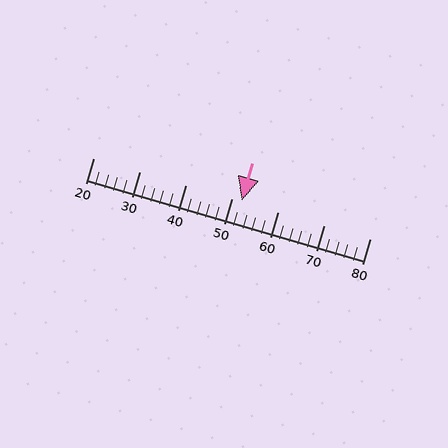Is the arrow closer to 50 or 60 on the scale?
The arrow is closer to 50.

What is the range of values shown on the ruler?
The ruler shows values from 20 to 80.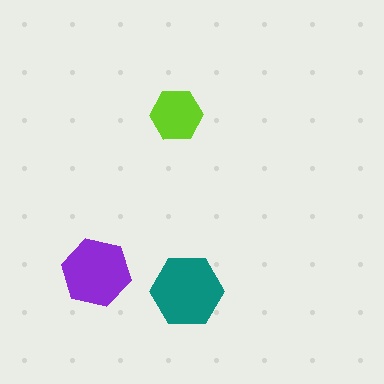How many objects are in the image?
There are 3 objects in the image.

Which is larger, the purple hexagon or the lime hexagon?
The purple one.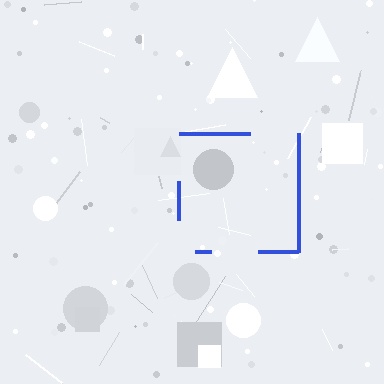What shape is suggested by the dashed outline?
The dashed outline suggests a square.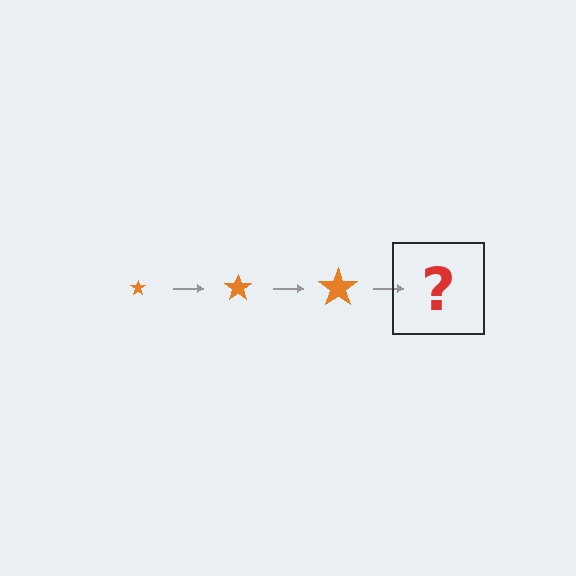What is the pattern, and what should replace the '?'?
The pattern is that the star gets progressively larger each step. The '?' should be an orange star, larger than the previous one.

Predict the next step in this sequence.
The next step is an orange star, larger than the previous one.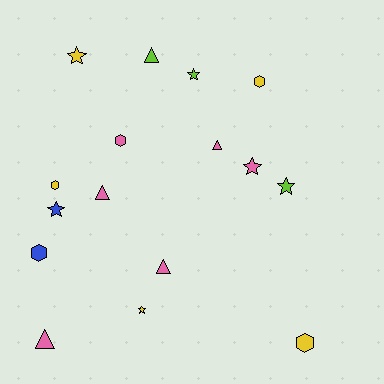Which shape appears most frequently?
Star, with 6 objects.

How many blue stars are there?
There is 1 blue star.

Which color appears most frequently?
Pink, with 6 objects.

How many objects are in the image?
There are 16 objects.